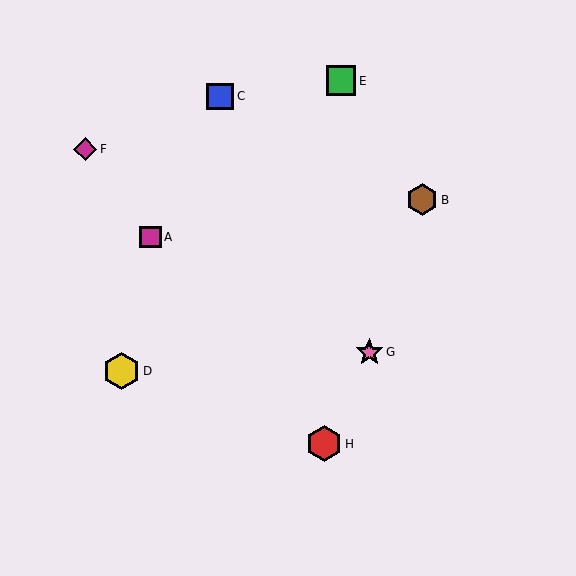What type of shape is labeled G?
Shape G is a pink star.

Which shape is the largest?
The yellow hexagon (labeled D) is the largest.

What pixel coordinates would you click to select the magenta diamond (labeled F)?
Click at (85, 149) to select the magenta diamond F.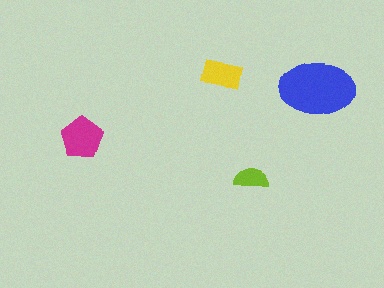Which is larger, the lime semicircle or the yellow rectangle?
The yellow rectangle.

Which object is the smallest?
The lime semicircle.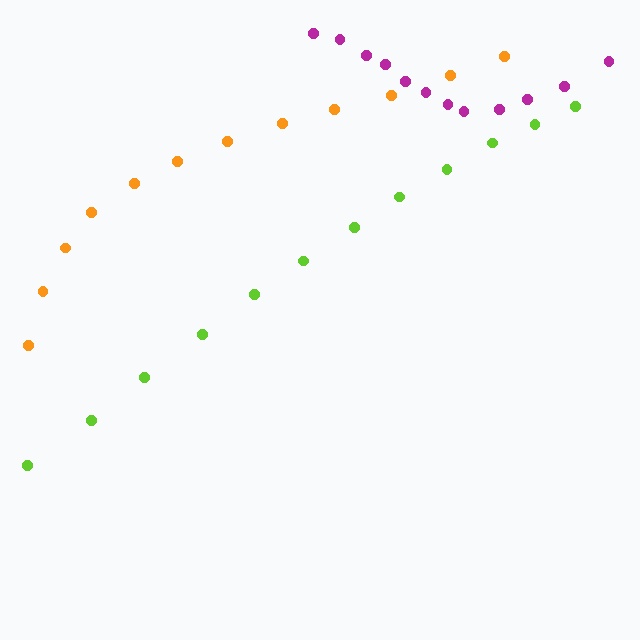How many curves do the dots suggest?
There are 3 distinct paths.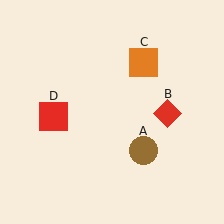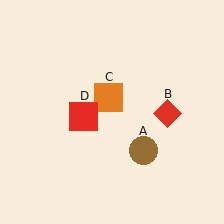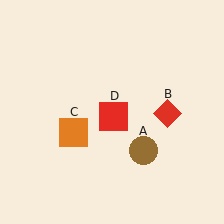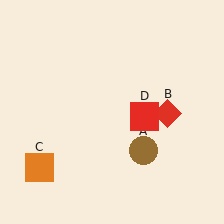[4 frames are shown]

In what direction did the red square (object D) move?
The red square (object D) moved right.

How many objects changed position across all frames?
2 objects changed position: orange square (object C), red square (object D).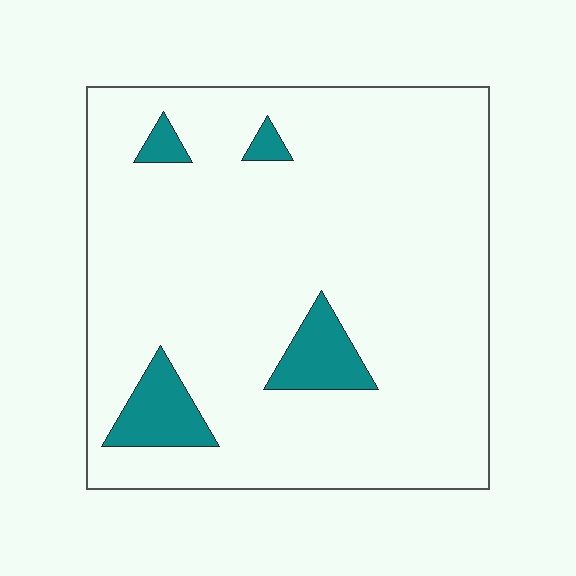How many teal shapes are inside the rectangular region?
4.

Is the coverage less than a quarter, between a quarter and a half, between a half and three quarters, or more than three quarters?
Less than a quarter.